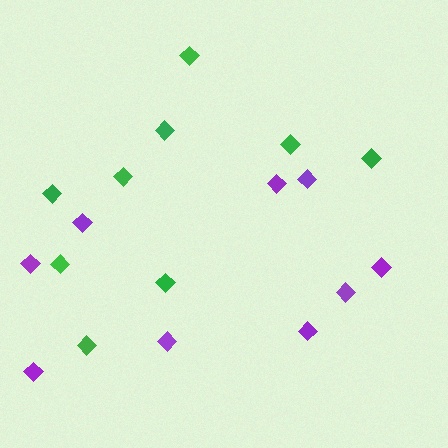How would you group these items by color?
There are 2 groups: one group of purple diamonds (9) and one group of green diamonds (9).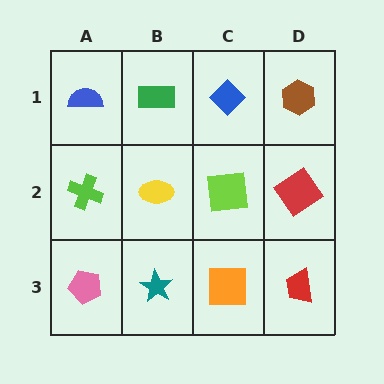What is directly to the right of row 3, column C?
A red trapezoid.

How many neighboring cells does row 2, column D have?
3.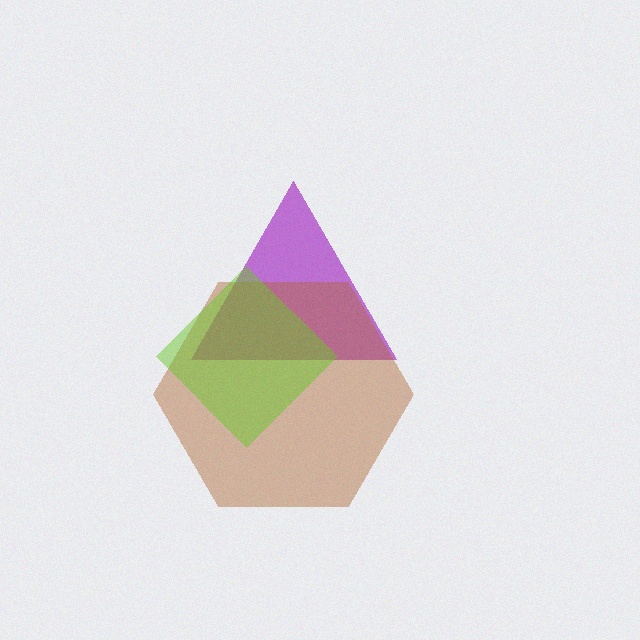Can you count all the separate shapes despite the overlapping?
Yes, there are 3 separate shapes.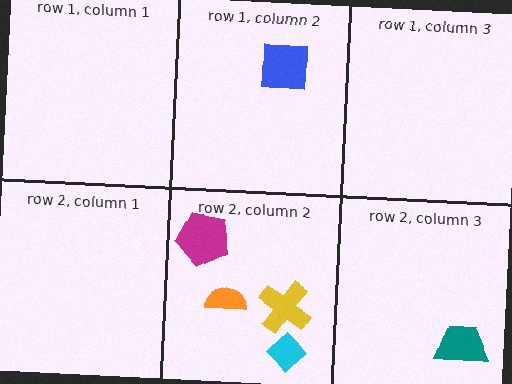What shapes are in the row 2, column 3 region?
The teal trapezoid.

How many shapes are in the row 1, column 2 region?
1.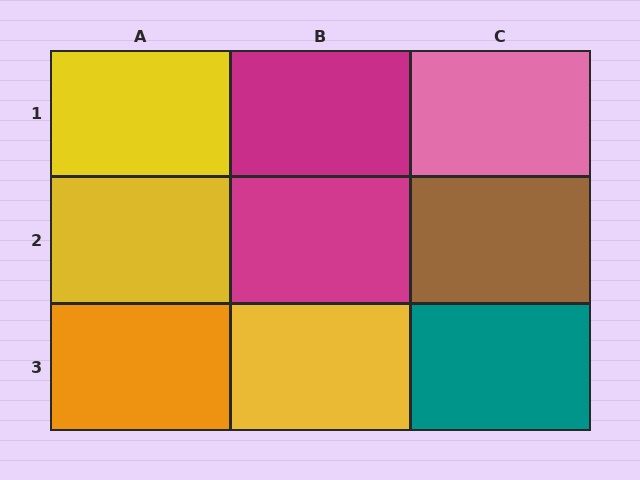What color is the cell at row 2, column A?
Yellow.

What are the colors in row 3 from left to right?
Orange, yellow, teal.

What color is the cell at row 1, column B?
Magenta.